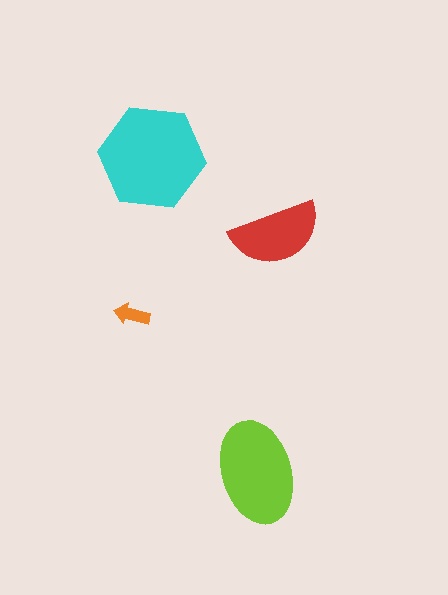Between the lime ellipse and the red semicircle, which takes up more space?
The lime ellipse.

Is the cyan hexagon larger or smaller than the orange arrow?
Larger.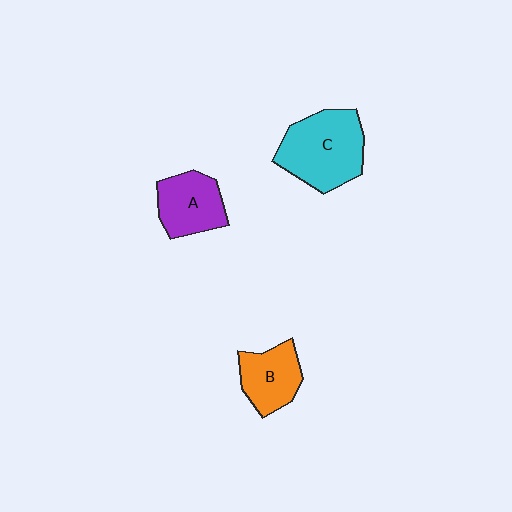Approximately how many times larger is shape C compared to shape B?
Approximately 1.6 times.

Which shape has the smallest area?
Shape B (orange).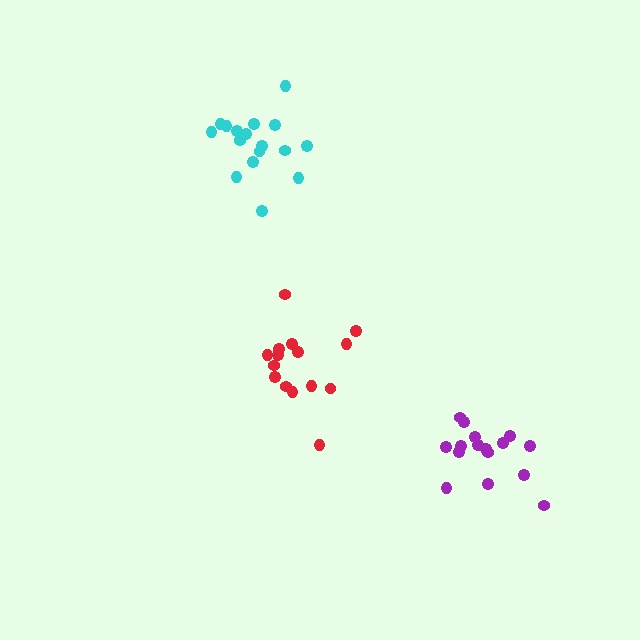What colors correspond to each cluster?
The clusters are colored: cyan, red, purple.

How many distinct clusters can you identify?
There are 3 distinct clusters.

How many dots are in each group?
Group 1: 17 dots, Group 2: 15 dots, Group 3: 16 dots (48 total).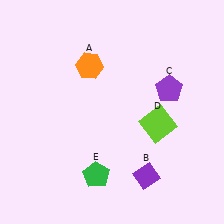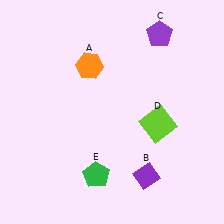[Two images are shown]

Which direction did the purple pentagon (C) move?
The purple pentagon (C) moved up.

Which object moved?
The purple pentagon (C) moved up.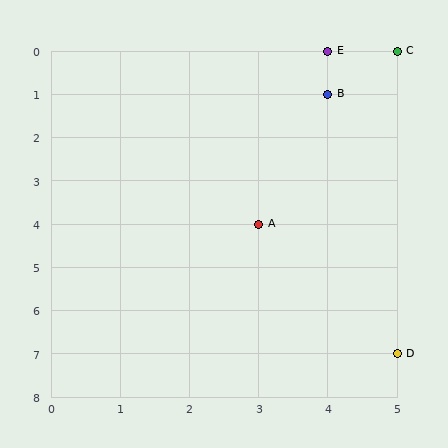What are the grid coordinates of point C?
Point C is at grid coordinates (5, 0).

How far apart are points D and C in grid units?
Points D and C are 7 rows apart.